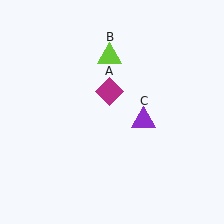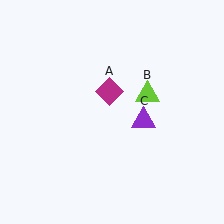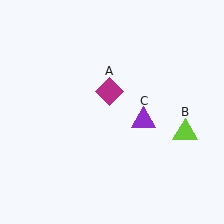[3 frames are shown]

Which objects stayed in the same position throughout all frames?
Magenta diamond (object A) and purple triangle (object C) remained stationary.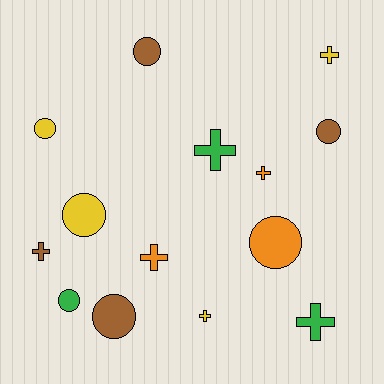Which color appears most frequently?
Yellow, with 4 objects.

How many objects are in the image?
There are 14 objects.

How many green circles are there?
There is 1 green circle.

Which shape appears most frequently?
Cross, with 7 objects.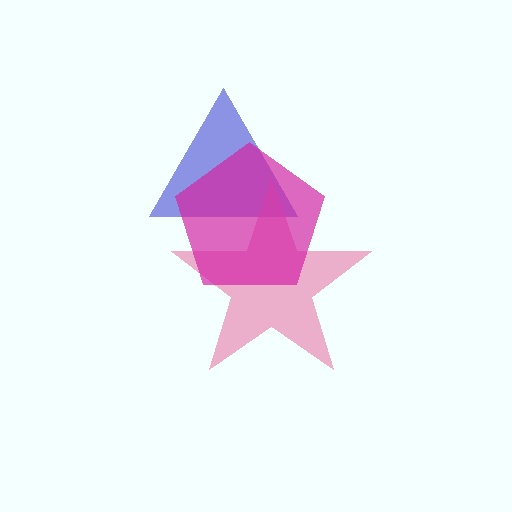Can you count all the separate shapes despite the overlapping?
Yes, there are 3 separate shapes.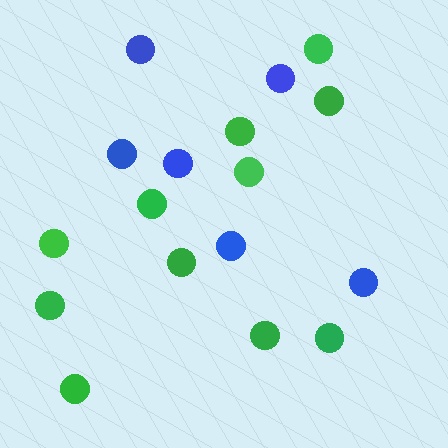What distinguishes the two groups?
There are 2 groups: one group of green circles (11) and one group of blue circles (6).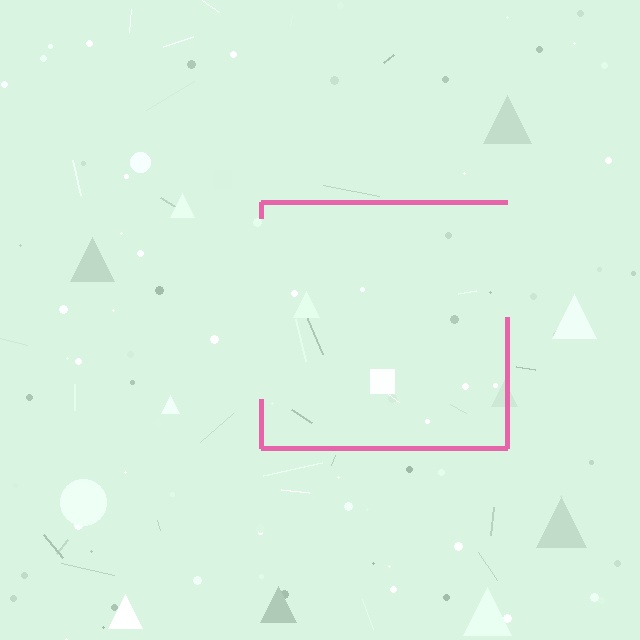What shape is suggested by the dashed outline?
The dashed outline suggests a square.